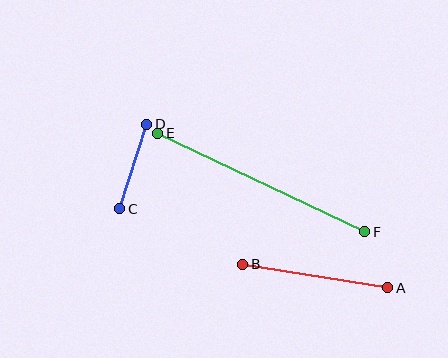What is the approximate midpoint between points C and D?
The midpoint is at approximately (133, 167) pixels.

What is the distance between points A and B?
The distance is approximately 147 pixels.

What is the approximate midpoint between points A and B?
The midpoint is at approximately (315, 276) pixels.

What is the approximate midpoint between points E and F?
The midpoint is at approximately (261, 183) pixels.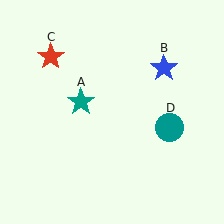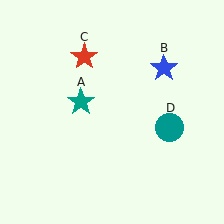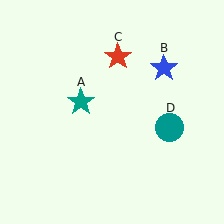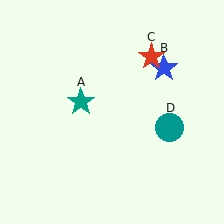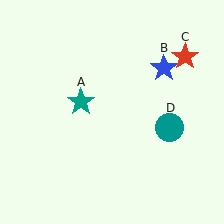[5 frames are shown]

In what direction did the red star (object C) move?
The red star (object C) moved right.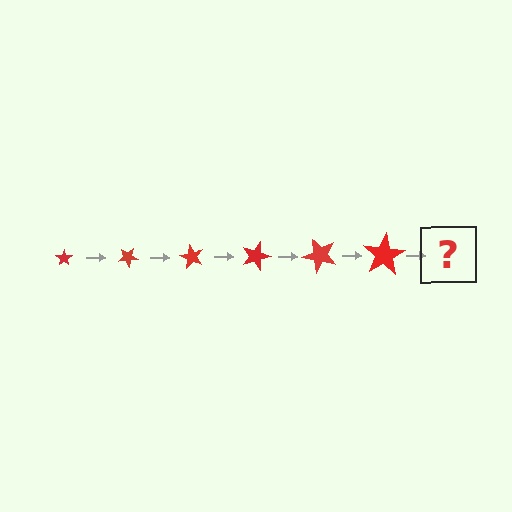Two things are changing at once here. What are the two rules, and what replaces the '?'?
The two rules are that the star grows larger each step and it rotates 30 degrees each step. The '?' should be a star, larger than the previous one and rotated 180 degrees from the start.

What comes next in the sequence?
The next element should be a star, larger than the previous one and rotated 180 degrees from the start.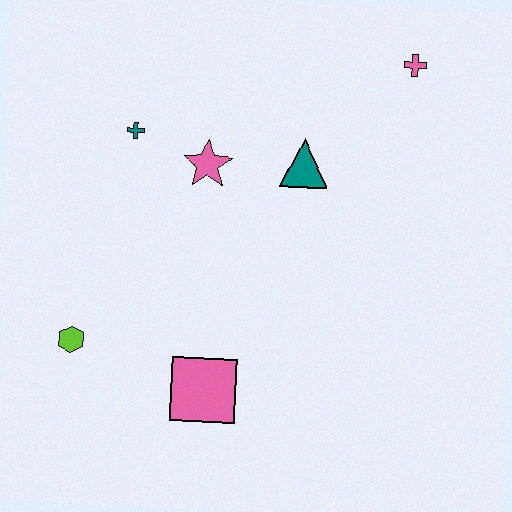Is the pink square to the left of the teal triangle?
Yes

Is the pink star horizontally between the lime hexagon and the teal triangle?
Yes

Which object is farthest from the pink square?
The pink cross is farthest from the pink square.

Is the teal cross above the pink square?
Yes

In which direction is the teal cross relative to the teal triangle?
The teal cross is to the left of the teal triangle.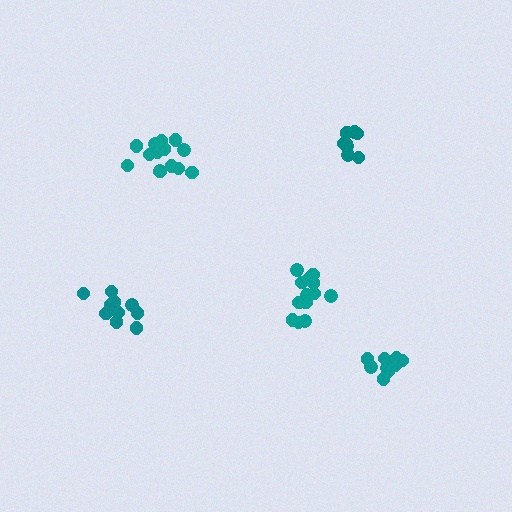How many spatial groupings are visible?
There are 5 spatial groupings.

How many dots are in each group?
Group 1: 10 dots, Group 2: 14 dots, Group 3: 13 dots, Group 4: 9 dots, Group 5: 9 dots (55 total).